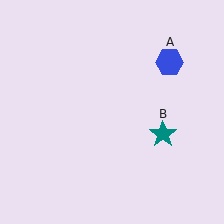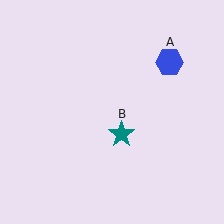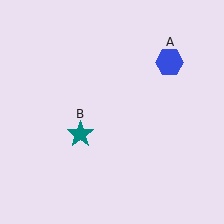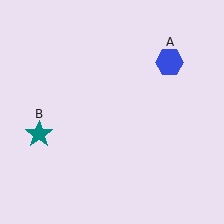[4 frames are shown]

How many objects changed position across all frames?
1 object changed position: teal star (object B).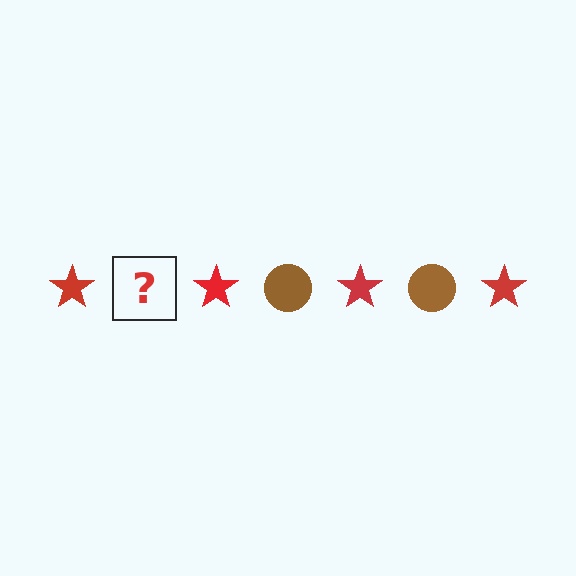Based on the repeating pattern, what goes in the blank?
The blank should be a brown circle.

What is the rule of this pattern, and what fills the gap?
The rule is that the pattern alternates between red star and brown circle. The gap should be filled with a brown circle.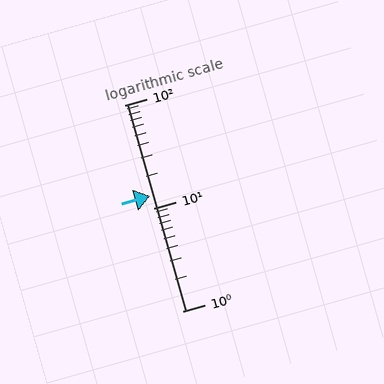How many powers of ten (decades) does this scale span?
The scale spans 2 decades, from 1 to 100.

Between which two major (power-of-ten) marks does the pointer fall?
The pointer is between 10 and 100.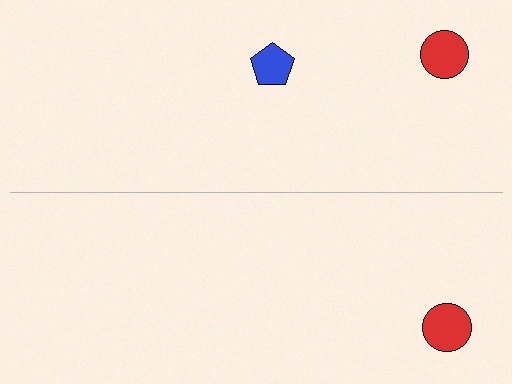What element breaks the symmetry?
A blue pentagon is missing from the bottom side.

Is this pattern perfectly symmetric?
No, the pattern is not perfectly symmetric. A blue pentagon is missing from the bottom side.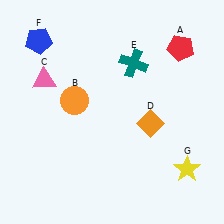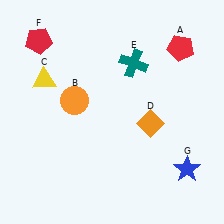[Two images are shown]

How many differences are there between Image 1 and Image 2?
There are 3 differences between the two images.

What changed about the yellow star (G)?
In Image 1, G is yellow. In Image 2, it changed to blue.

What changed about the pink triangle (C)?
In Image 1, C is pink. In Image 2, it changed to yellow.